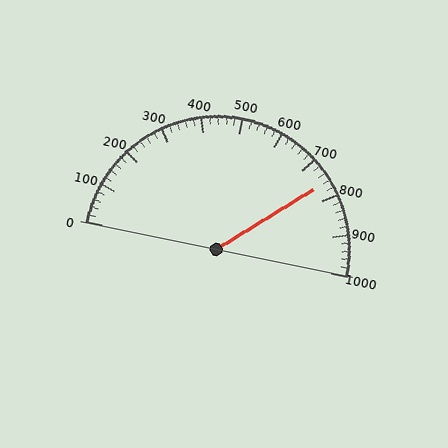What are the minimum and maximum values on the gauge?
The gauge ranges from 0 to 1000.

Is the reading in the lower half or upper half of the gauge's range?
The reading is in the upper half of the range (0 to 1000).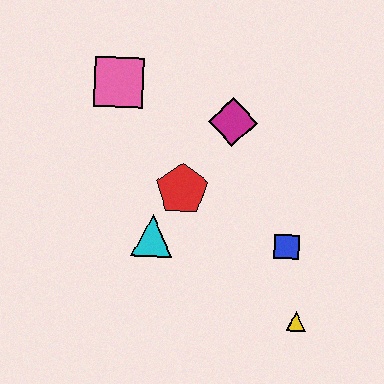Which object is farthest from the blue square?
The pink square is farthest from the blue square.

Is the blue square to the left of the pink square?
No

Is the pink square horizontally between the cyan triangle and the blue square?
No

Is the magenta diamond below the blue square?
No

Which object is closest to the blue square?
The yellow triangle is closest to the blue square.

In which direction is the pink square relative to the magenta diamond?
The pink square is to the left of the magenta diamond.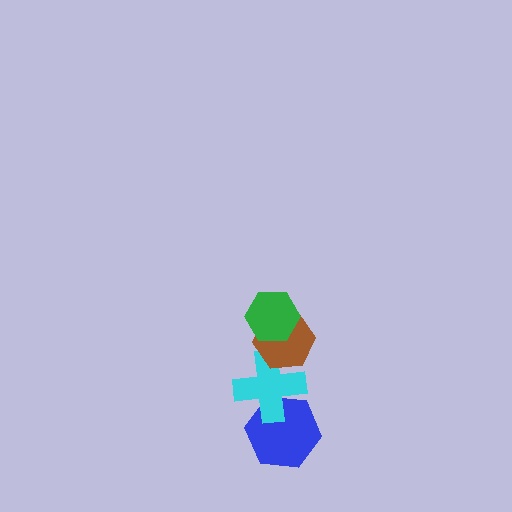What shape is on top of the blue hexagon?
The cyan cross is on top of the blue hexagon.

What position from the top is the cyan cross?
The cyan cross is 3rd from the top.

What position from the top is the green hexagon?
The green hexagon is 1st from the top.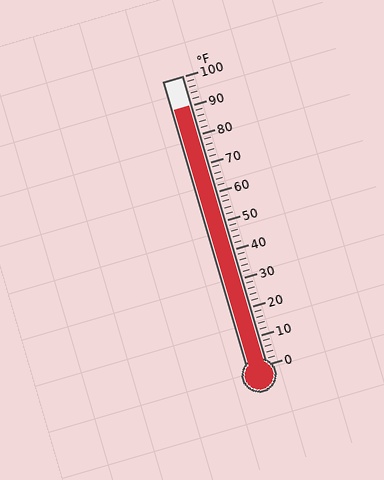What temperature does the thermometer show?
The thermometer shows approximately 90°F.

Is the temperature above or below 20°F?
The temperature is above 20°F.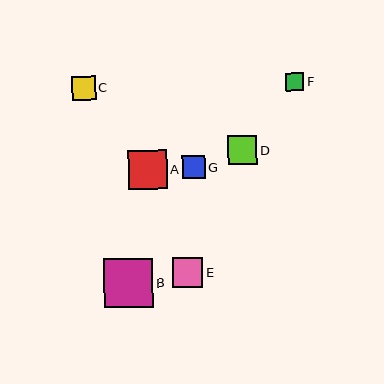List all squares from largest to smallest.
From largest to smallest: B, A, E, D, C, G, F.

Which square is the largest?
Square B is the largest with a size of approximately 49 pixels.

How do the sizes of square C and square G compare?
Square C and square G are approximately the same size.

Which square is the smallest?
Square F is the smallest with a size of approximately 18 pixels.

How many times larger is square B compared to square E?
Square B is approximately 1.6 times the size of square E.